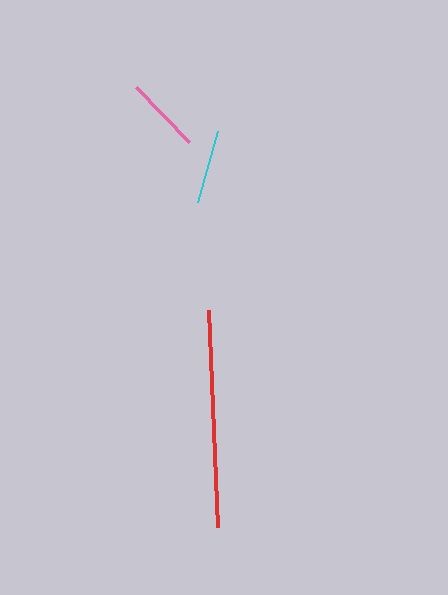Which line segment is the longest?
The red line is the longest at approximately 217 pixels.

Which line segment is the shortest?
The cyan line is the shortest at approximately 73 pixels.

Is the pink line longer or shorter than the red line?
The red line is longer than the pink line.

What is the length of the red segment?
The red segment is approximately 217 pixels long.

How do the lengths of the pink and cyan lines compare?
The pink and cyan lines are approximately the same length.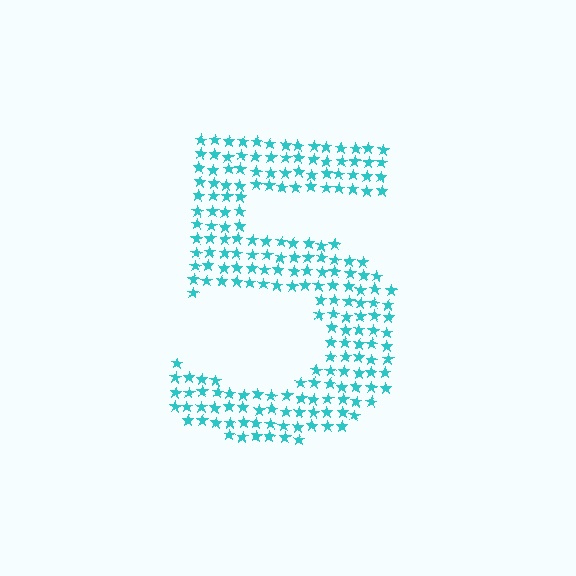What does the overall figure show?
The overall figure shows the digit 5.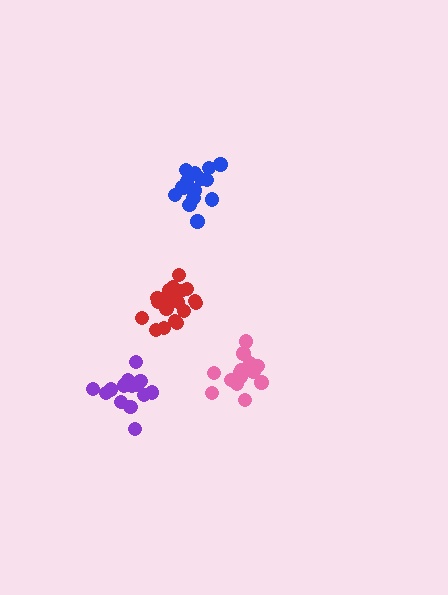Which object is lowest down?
The purple cluster is bottommost.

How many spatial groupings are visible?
There are 4 spatial groupings.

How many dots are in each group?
Group 1: 15 dots, Group 2: 16 dots, Group 3: 19 dots, Group 4: 15 dots (65 total).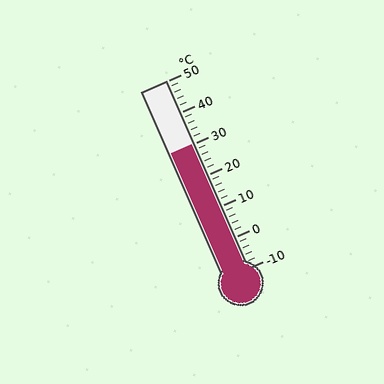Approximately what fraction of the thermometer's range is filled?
The thermometer is filled to approximately 65% of its range.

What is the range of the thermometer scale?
The thermometer scale ranges from -10°C to 50°C.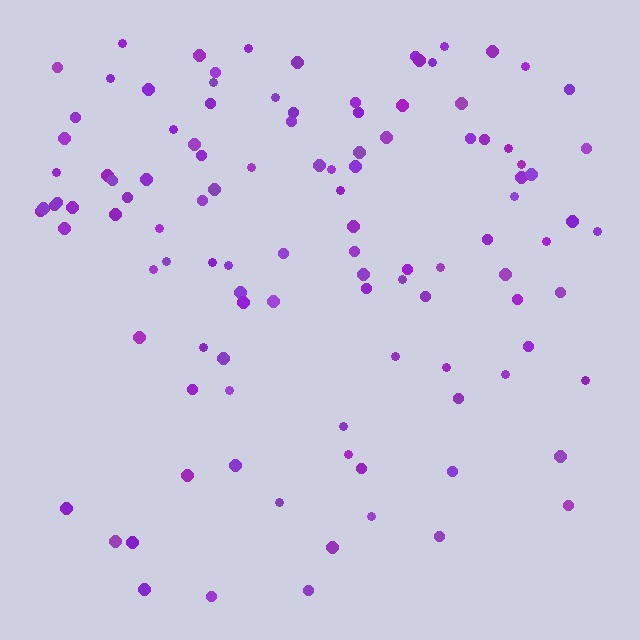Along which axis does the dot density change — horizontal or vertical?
Vertical.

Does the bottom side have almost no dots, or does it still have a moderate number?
Still a moderate number, just noticeably fewer than the top.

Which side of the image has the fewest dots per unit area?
The bottom.